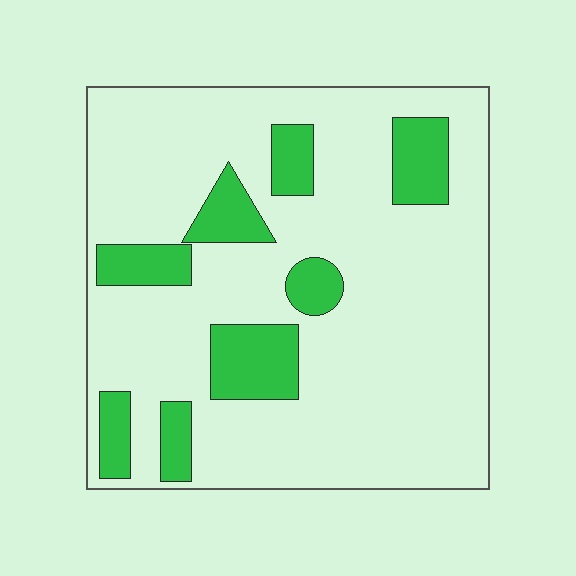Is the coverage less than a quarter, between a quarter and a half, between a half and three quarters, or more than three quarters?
Less than a quarter.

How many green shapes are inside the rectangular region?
8.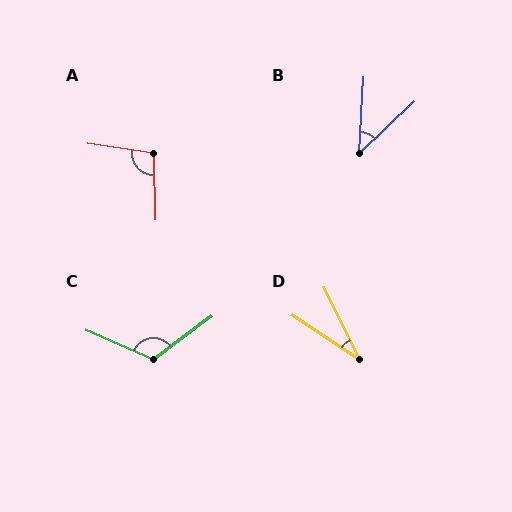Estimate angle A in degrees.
Approximately 100 degrees.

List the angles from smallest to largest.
D (30°), B (44°), A (100°), C (120°).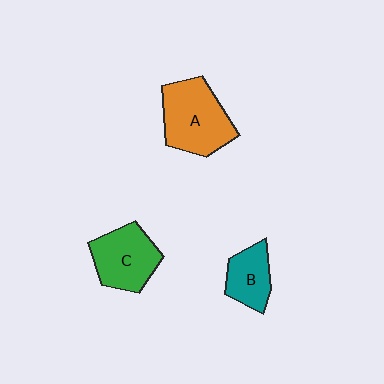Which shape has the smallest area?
Shape B (teal).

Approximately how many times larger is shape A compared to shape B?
Approximately 1.8 times.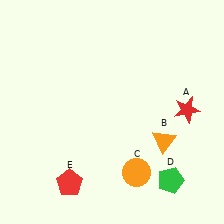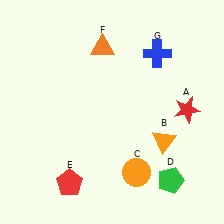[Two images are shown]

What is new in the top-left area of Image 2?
An orange triangle (F) was added in the top-left area of Image 2.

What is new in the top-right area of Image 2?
A blue cross (G) was added in the top-right area of Image 2.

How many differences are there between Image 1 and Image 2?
There are 2 differences between the two images.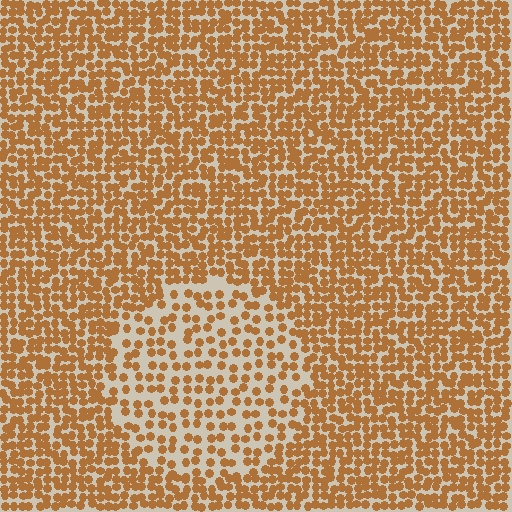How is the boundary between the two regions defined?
The boundary is defined by a change in element density (approximately 1.9x ratio). All elements are the same color, size, and shape.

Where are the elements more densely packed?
The elements are more densely packed outside the circle boundary.